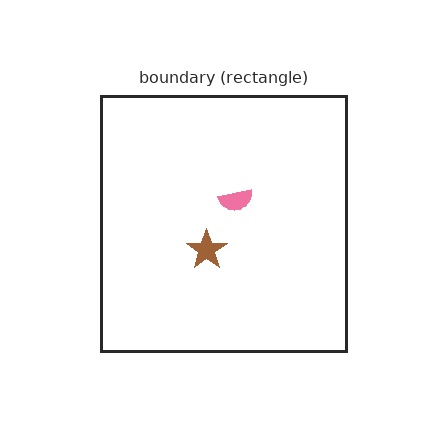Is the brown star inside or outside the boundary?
Inside.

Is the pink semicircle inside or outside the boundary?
Inside.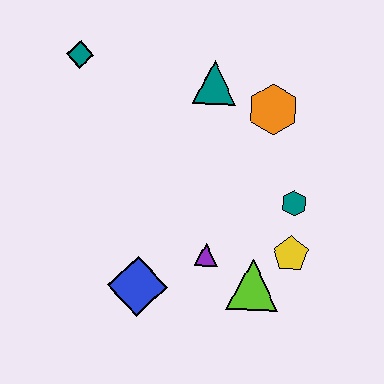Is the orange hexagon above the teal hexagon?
Yes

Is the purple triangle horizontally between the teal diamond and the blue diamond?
No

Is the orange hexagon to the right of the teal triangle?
Yes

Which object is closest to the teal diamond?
The teal triangle is closest to the teal diamond.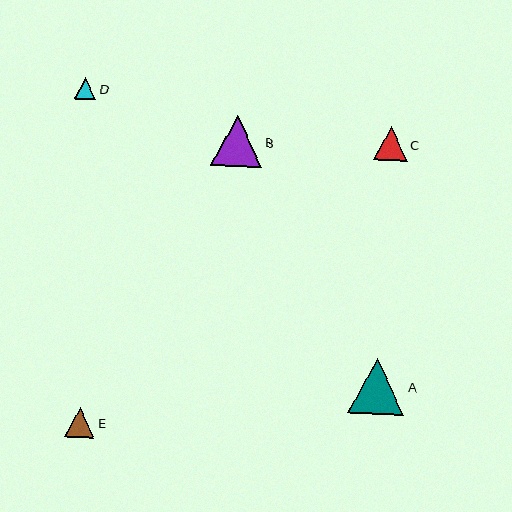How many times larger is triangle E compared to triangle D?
Triangle E is approximately 1.4 times the size of triangle D.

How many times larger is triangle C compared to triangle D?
Triangle C is approximately 1.6 times the size of triangle D.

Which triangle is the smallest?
Triangle D is the smallest with a size of approximately 22 pixels.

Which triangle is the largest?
Triangle A is the largest with a size of approximately 56 pixels.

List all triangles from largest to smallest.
From largest to smallest: A, B, C, E, D.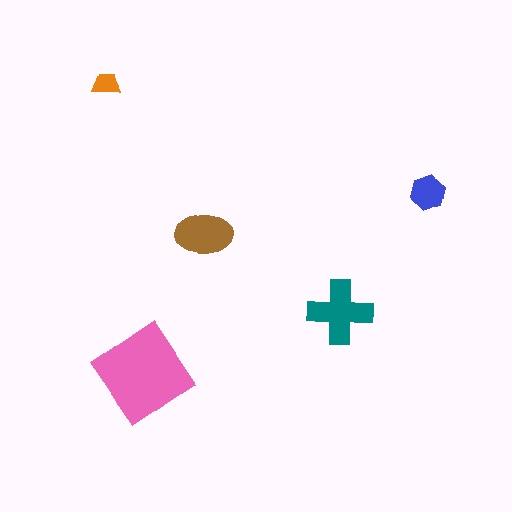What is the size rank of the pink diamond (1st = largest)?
1st.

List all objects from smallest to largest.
The orange trapezoid, the blue hexagon, the brown ellipse, the teal cross, the pink diamond.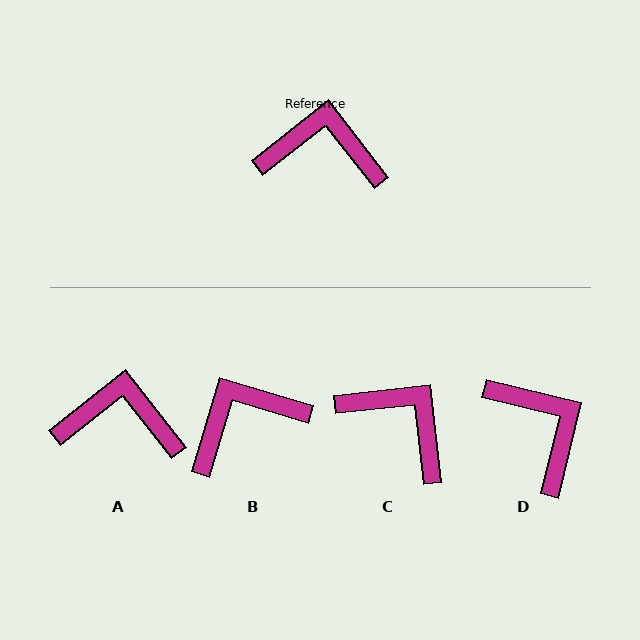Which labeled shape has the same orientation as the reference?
A.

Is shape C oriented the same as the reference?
No, it is off by about 32 degrees.